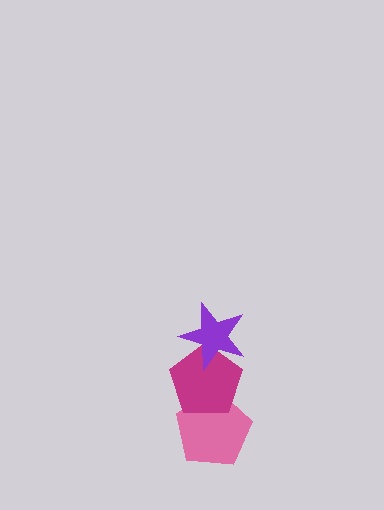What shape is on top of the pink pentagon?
The magenta pentagon is on top of the pink pentagon.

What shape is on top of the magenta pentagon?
The purple star is on top of the magenta pentagon.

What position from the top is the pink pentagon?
The pink pentagon is 3rd from the top.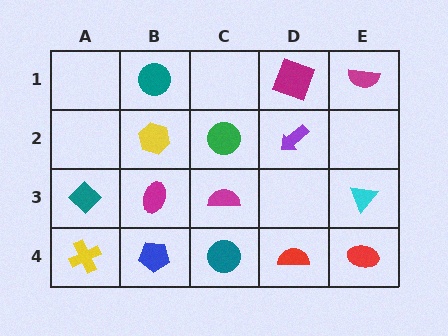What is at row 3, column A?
A teal diamond.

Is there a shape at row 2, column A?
No, that cell is empty.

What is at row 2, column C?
A green circle.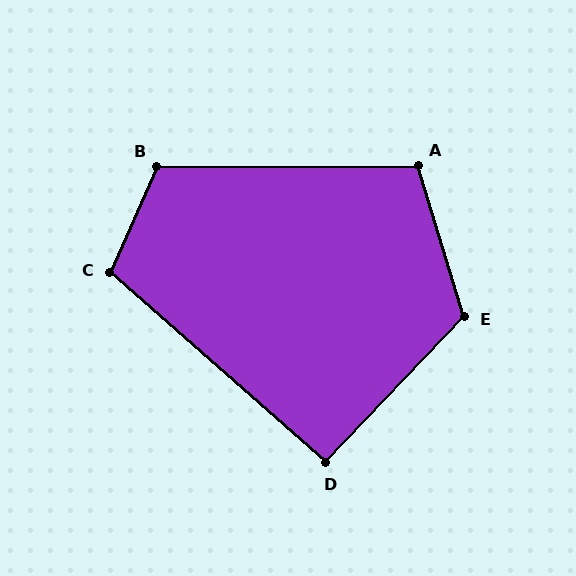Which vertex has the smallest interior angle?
D, at approximately 92 degrees.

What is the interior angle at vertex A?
Approximately 107 degrees (obtuse).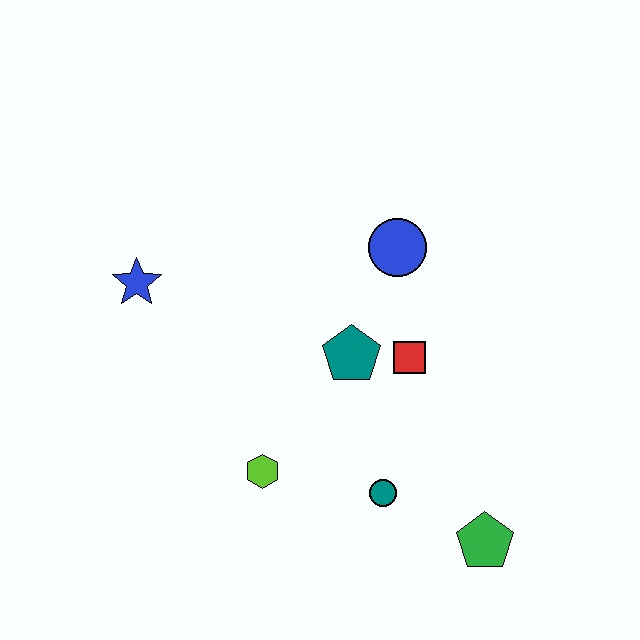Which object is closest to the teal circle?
The green pentagon is closest to the teal circle.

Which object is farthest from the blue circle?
The green pentagon is farthest from the blue circle.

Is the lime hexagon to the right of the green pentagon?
No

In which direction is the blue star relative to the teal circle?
The blue star is to the left of the teal circle.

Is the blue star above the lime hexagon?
Yes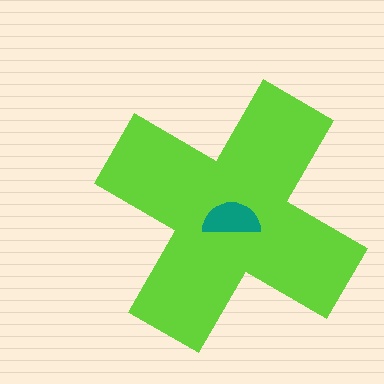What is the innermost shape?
The teal semicircle.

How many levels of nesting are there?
2.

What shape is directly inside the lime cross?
The teal semicircle.